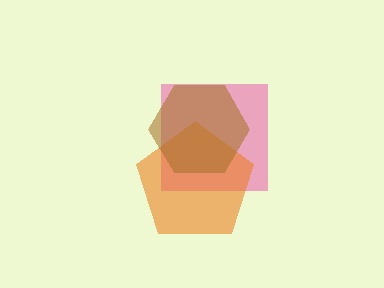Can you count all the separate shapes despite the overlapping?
Yes, there are 3 separate shapes.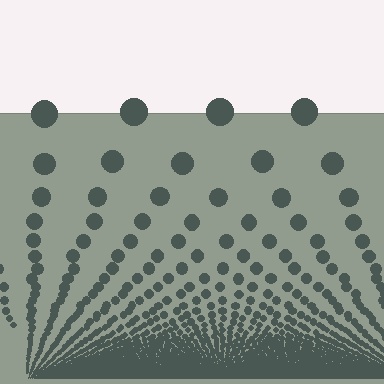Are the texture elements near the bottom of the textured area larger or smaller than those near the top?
Smaller. The gradient is inverted — elements near the bottom are smaller and denser.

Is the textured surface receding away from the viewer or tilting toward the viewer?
The surface appears to tilt toward the viewer. Texture elements get larger and sparser toward the top.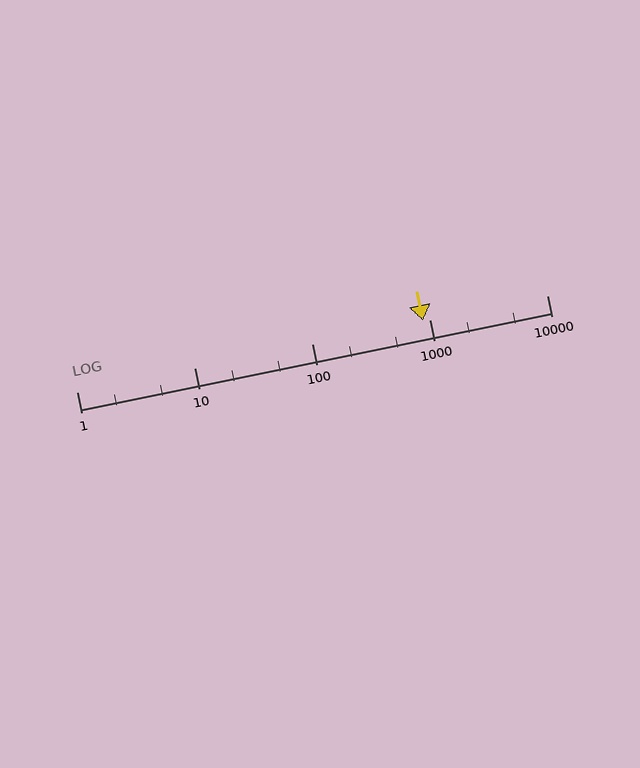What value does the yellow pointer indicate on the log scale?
The pointer indicates approximately 890.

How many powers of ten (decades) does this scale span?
The scale spans 4 decades, from 1 to 10000.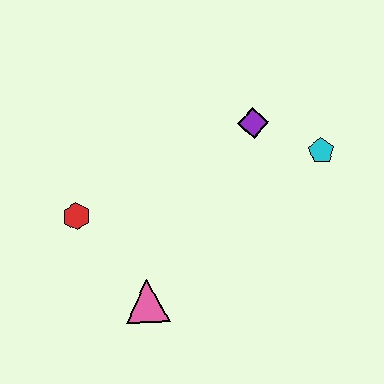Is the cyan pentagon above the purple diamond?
No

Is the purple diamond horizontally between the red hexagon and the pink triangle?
No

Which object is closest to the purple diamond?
The cyan pentagon is closest to the purple diamond.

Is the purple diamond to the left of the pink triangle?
No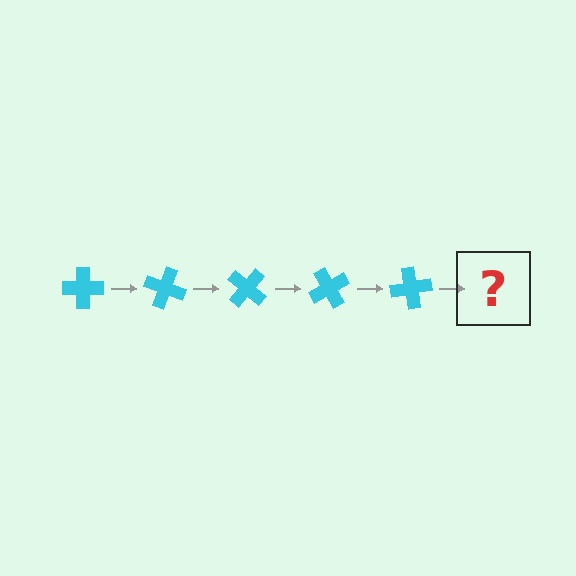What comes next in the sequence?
The next element should be a cyan cross rotated 100 degrees.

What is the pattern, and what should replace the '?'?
The pattern is that the cross rotates 20 degrees each step. The '?' should be a cyan cross rotated 100 degrees.